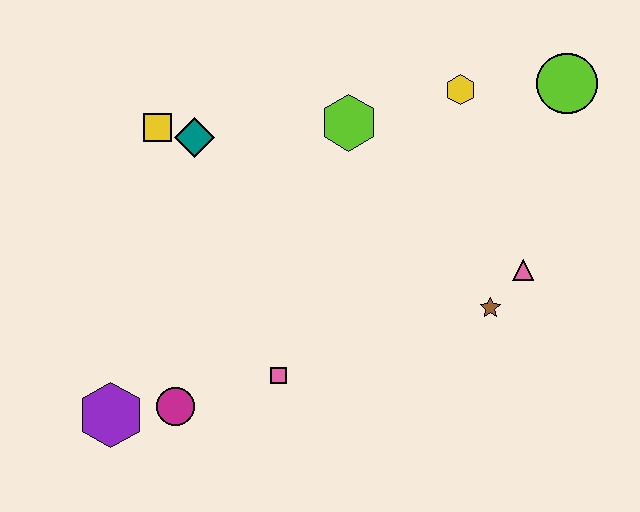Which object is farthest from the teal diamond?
The lime circle is farthest from the teal diamond.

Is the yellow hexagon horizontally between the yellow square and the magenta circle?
No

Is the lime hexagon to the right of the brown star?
No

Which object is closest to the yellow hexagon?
The lime circle is closest to the yellow hexagon.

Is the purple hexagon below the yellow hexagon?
Yes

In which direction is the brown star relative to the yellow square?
The brown star is to the right of the yellow square.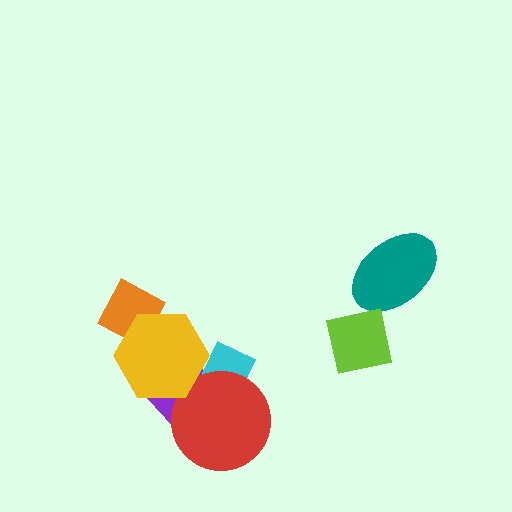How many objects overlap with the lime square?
0 objects overlap with the lime square.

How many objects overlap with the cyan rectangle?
3 objects overlap with the cyan rectangle.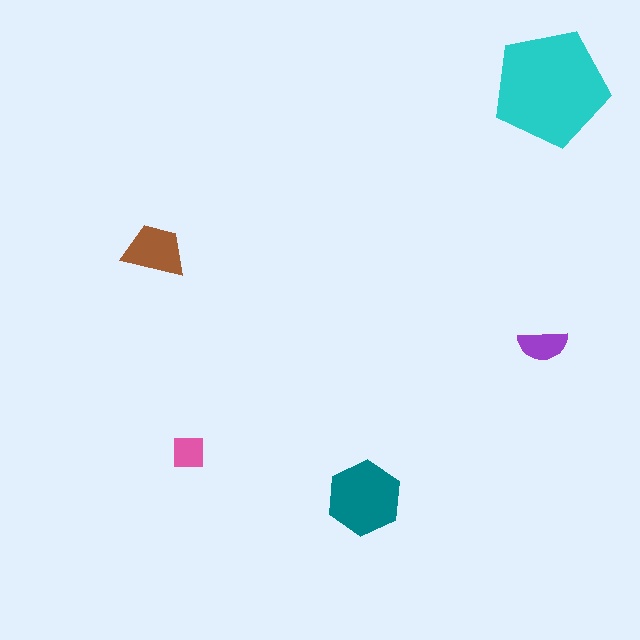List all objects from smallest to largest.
The pink square, the purple semicircle, the brown trapezoid, the teal hexagon, the cyan pentagon.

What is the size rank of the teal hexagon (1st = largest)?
2nd.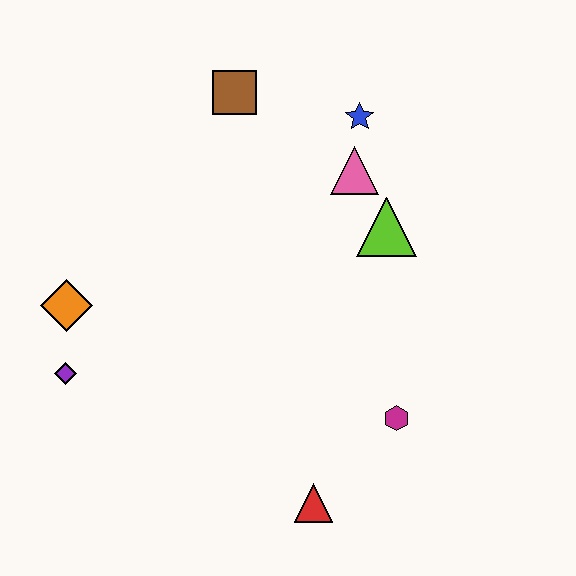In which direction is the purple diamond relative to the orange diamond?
The purple diamond is below the orange diamond.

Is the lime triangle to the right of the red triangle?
Yes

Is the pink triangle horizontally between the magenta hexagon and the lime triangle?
No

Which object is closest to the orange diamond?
The purple diamond is closest to the orange diamond.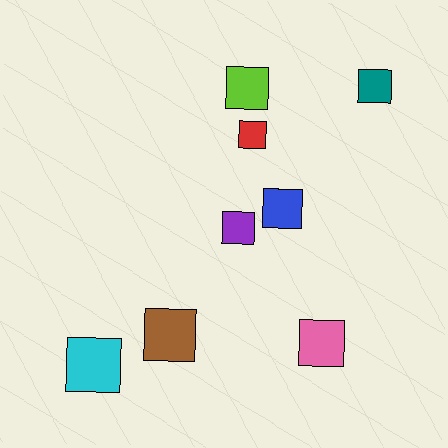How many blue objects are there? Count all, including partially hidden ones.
There is 1 blue object.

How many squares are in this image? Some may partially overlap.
There are 8 squares.